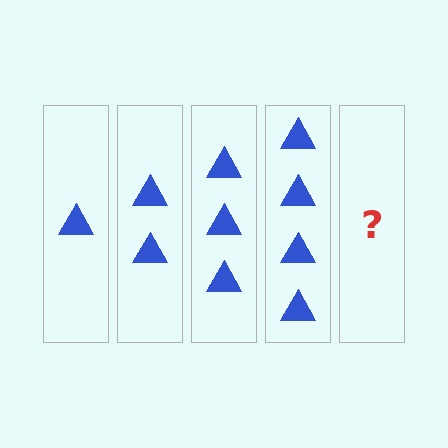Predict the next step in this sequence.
The next step is 5 triangles.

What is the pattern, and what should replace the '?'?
The pattern is that each step adds one more triangle. The '?' should be 5 triangles.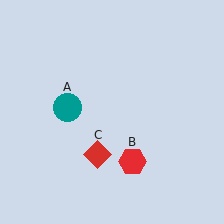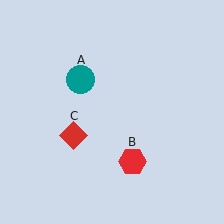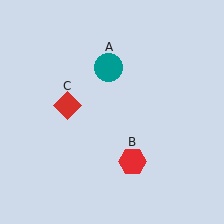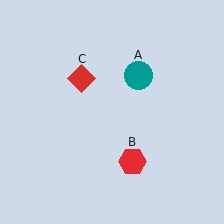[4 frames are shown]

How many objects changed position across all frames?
2 objects changed position: teal circle (object A), red diamond (object C).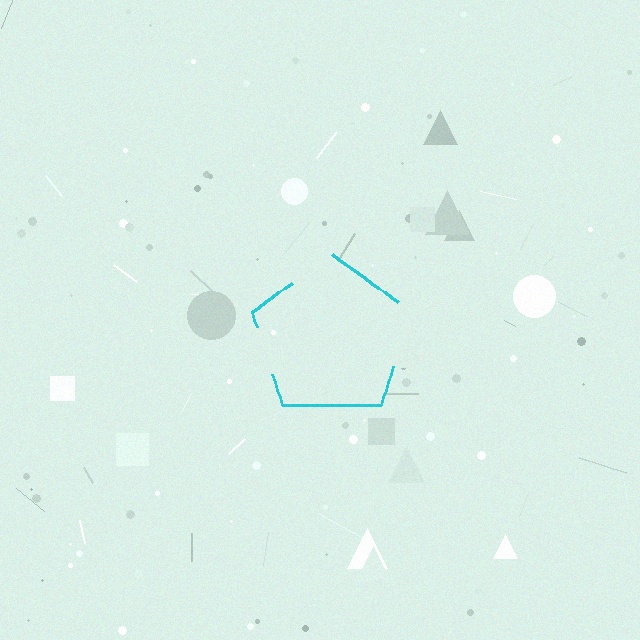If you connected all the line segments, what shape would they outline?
They would outline a pentagon.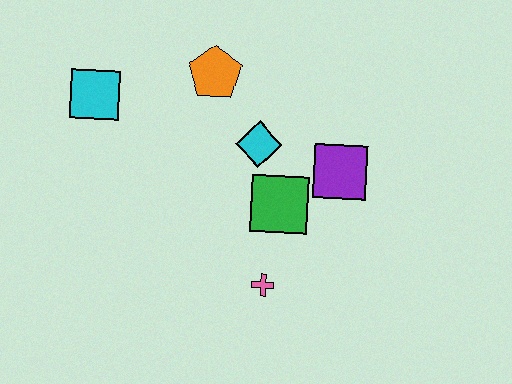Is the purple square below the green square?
No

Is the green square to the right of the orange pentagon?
Yes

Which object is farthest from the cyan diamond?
The cyan square is farthest from the cyan diamond.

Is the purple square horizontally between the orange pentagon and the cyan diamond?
No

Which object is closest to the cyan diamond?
The green square is closest to the cyan diamond.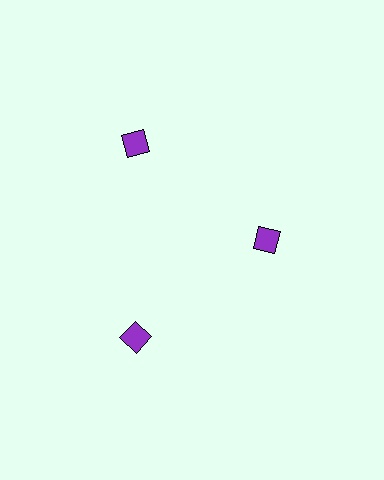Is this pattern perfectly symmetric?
No. The 3 purple diamonds are arranged in a ring, but one element near the 3 o'clock position is pulled inward toward the center, breaking the 3-fold rotational symmetry.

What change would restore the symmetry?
The symmetry would be restored by moving it outward, back onto the ring so that all 3 diamonds sit at equal angles and equal distance from the center.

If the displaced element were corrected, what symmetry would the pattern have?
It would have 3-fold rotational symmetry — the pattern would map onto itself every 120 degrees.